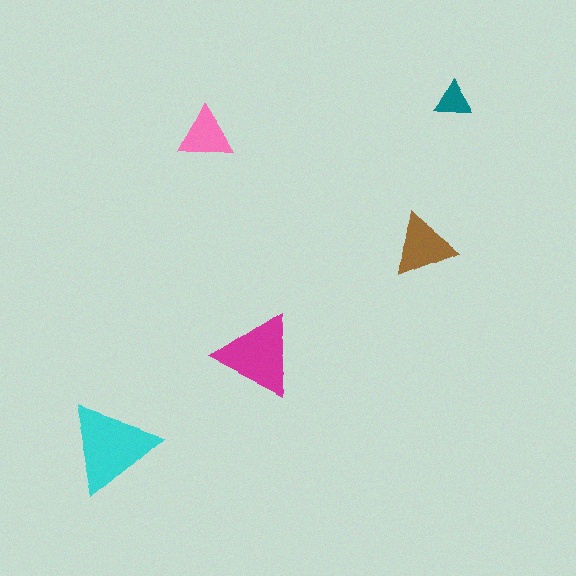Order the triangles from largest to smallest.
the cyan one, the magenta one, the brown one, the pink one, the teal one.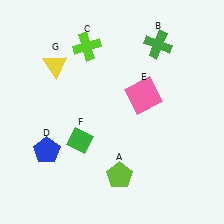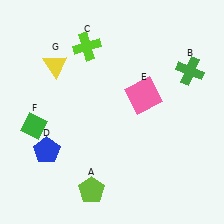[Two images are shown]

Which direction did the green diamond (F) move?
The green diamond (F) moved left.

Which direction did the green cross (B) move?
The green cross (B) moved right.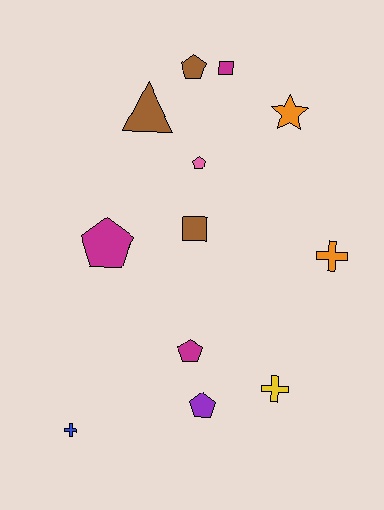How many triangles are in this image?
There is 1 triangle.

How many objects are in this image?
There are 12 objects.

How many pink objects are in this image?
There is 1 pink object.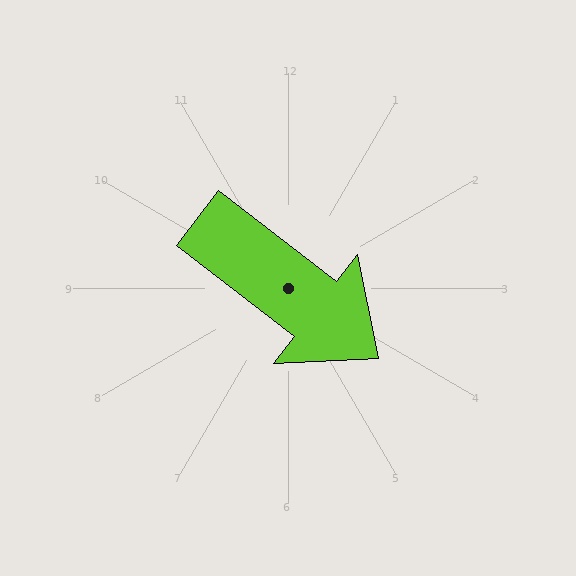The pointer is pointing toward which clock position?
Roughly 4 o'clock.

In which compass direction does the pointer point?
Southeast.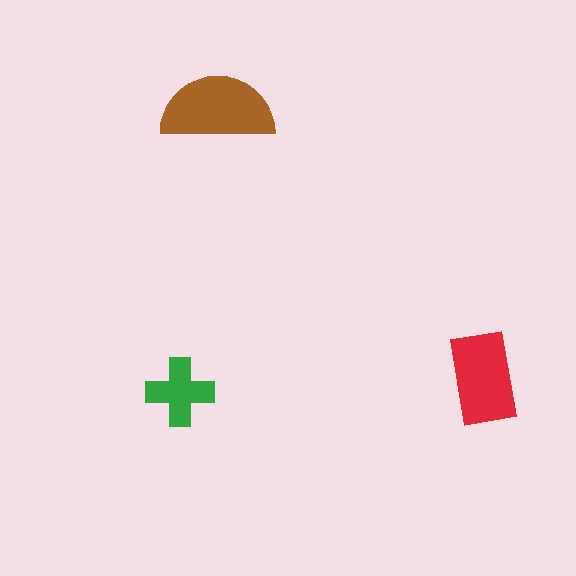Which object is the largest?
The brown semicircle.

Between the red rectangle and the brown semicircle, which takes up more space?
The brown semicircle.